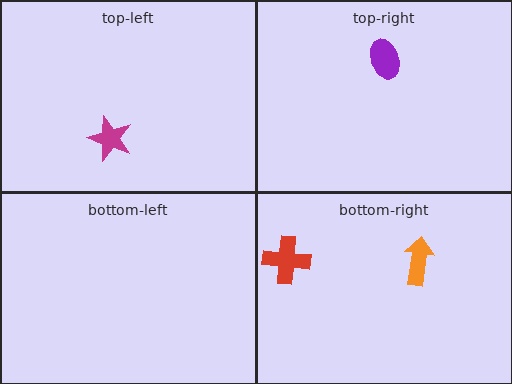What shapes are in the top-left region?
The magenta star.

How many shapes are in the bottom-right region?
2.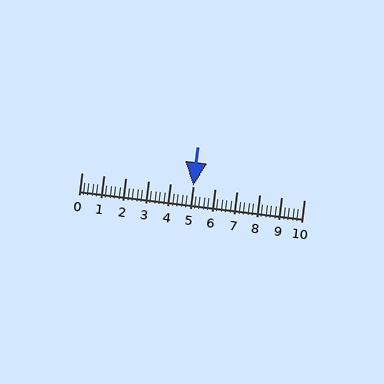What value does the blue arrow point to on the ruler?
The blue arrow points to approximately 5.0.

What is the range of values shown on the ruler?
The ruler shows values from 0 to 10.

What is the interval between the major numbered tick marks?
The major tick marks are spaced 1 units apart.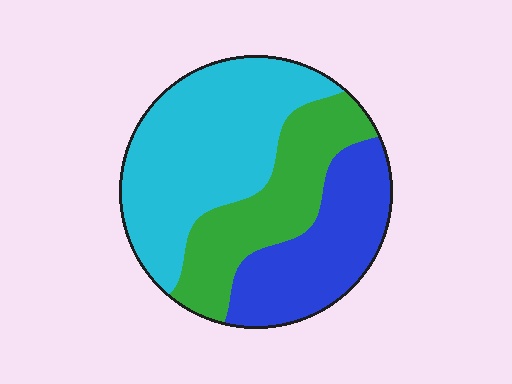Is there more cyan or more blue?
Cyan.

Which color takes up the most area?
Cyan, at roughly 45%.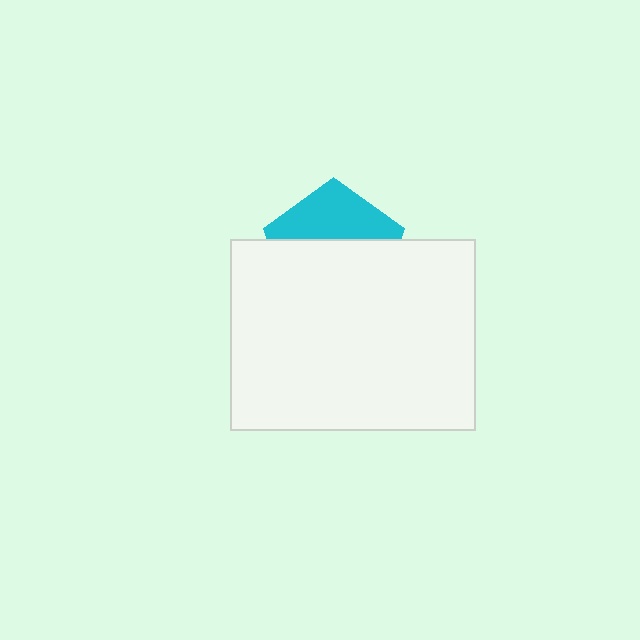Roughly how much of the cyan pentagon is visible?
A small part of it is visible (roughly 39%).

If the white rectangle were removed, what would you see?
You would see the complete cyan pentagon.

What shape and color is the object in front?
The object in front is a white rectangle.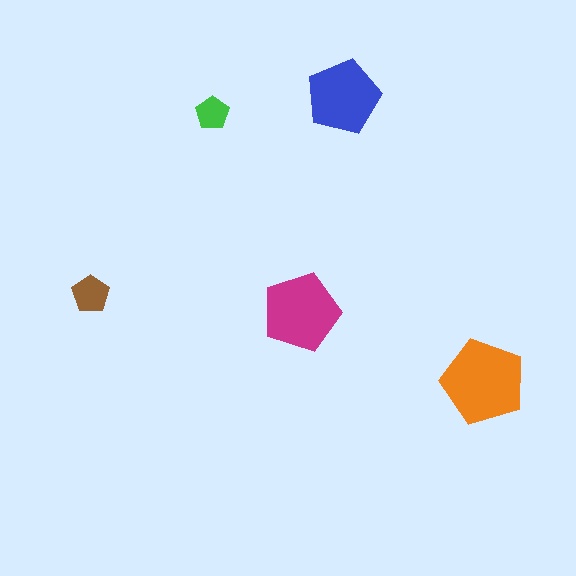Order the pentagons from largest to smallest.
the orange one, the magenta one, the blue one, the brown one, the green one.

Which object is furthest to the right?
The orange pentagon is rightmost.